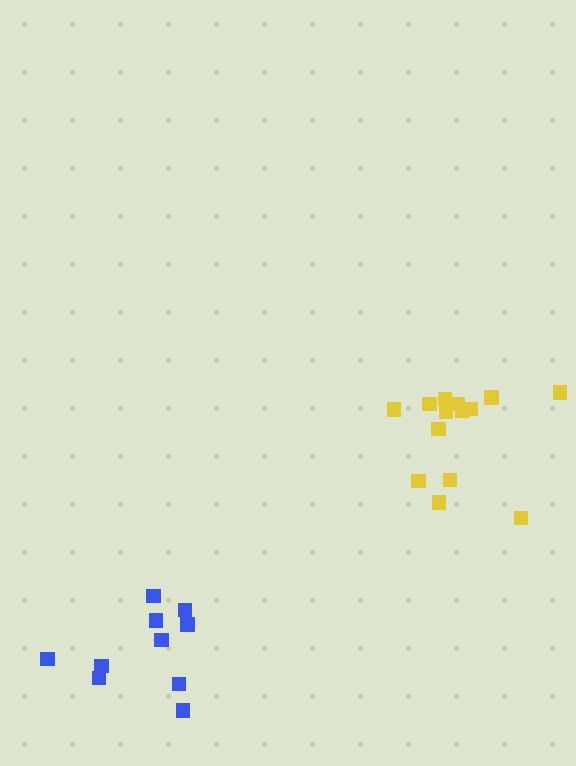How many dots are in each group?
Group 1: 10 dots, Group 2: 14 dots (24 total).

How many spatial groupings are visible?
There are 2 spatial groupings.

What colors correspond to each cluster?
The clusters are colored: blue, yellow.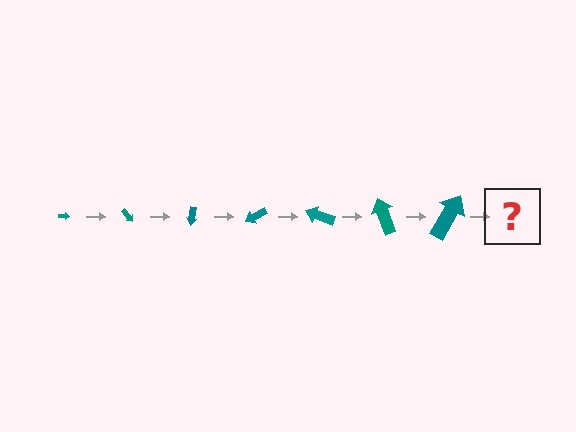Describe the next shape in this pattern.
It should be an arrow, larger than the previous one and rotated 350 degrees from the start.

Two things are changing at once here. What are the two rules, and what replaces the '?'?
The two rules are that the arrow grows larger each step and it rotates 50 degrees each step. The '?' should be an arrow, larger than the previous one and rotated 350 degrees from the start.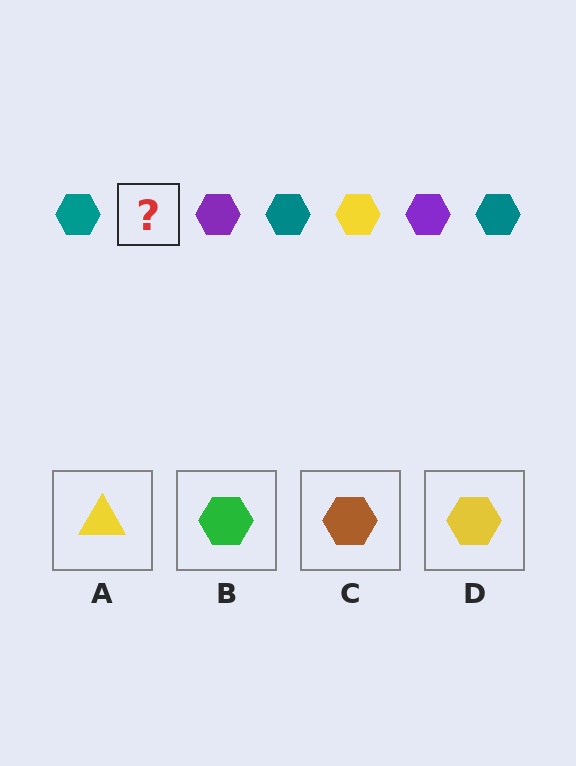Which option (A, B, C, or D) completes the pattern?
D.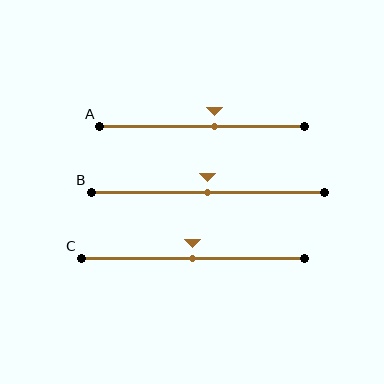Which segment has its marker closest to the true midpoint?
Segment B has its marker closest to the true midpoint.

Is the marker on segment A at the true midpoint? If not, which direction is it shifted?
No, the marker on segment A is shifted to the right by about 6% of the segment length.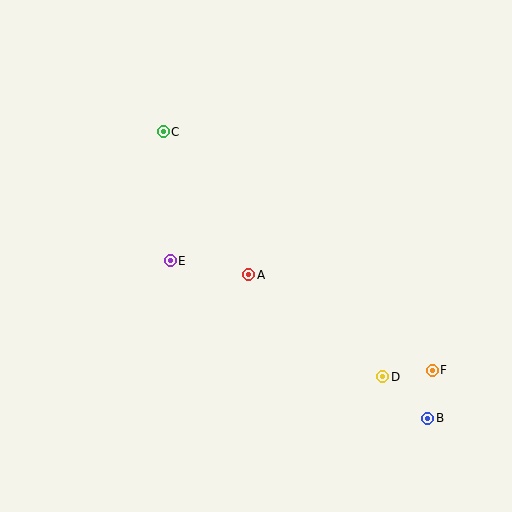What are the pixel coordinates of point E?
Point E is at (170, 261).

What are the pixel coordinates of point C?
Point C is at (163, 132).